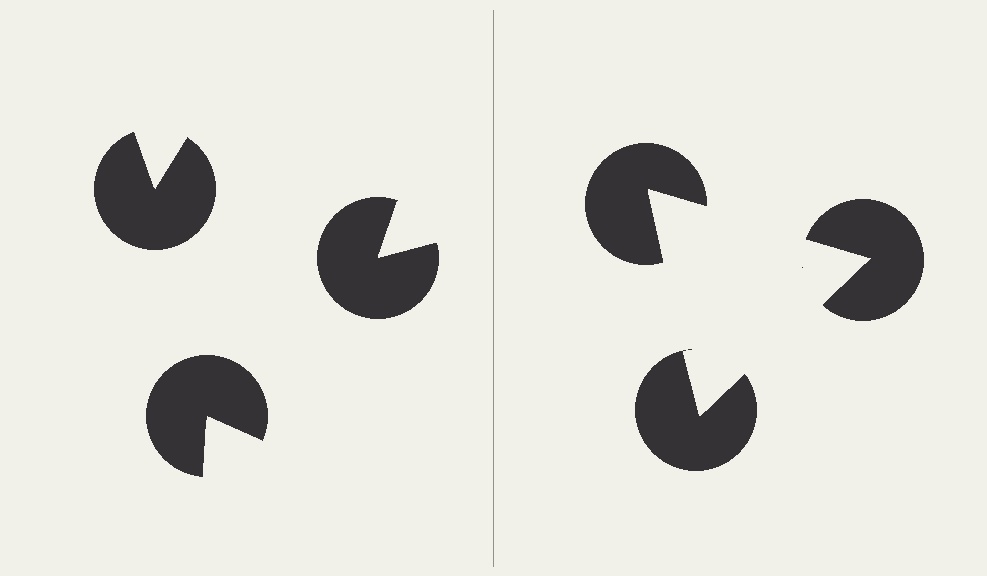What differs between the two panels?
The pac-man discs are positioned identically on both sides; only the wedge orientations differ. On the right they align to a triangle; on the left they are misaligned.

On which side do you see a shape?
An illusory triangle appears on the right side. On the left side the wedge cuts are rotated, so no coherent shape forms.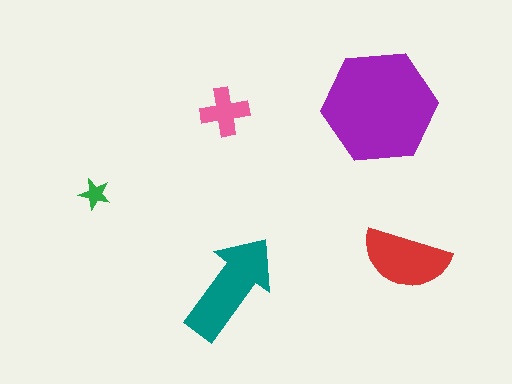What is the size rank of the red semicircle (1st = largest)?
3rd.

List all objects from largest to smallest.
The purple hexagon, the teal arrow, the red semicircle, the pink cross, the green star.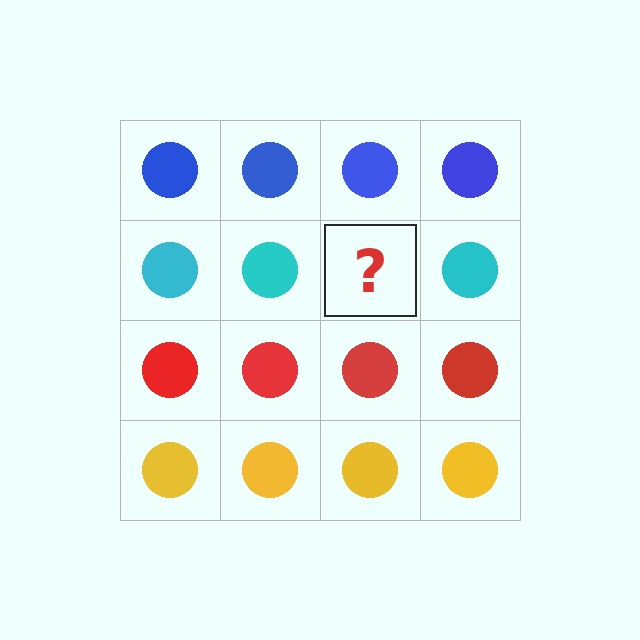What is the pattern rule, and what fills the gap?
The rule is that each row has a consistent color. The gap should be filled with a cyan circle.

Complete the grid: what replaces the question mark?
The question mark should be replaced with a cyan circle.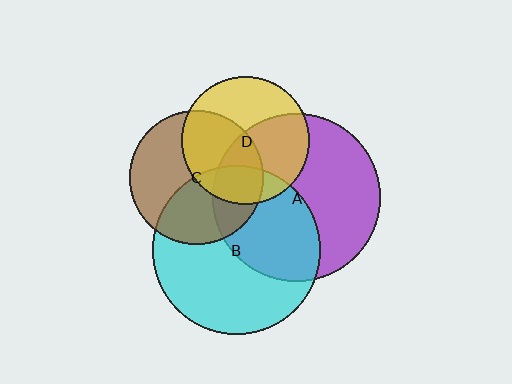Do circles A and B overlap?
Yes.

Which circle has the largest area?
Circle B (cyan).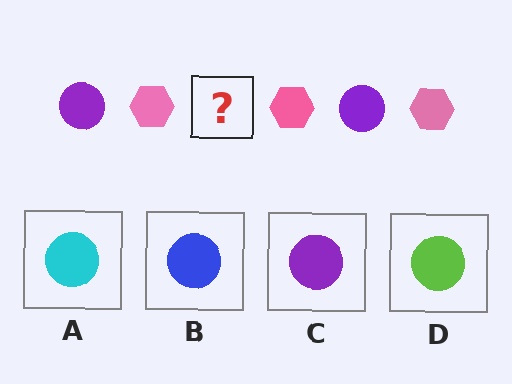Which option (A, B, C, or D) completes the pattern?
C.